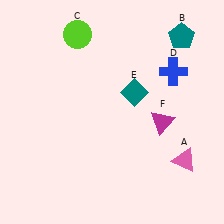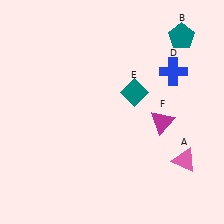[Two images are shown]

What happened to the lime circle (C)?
The lime circle (C) was removed in Image 2. It was in the top-left area of Image 1.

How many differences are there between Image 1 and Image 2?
There is 1 difference between the two images.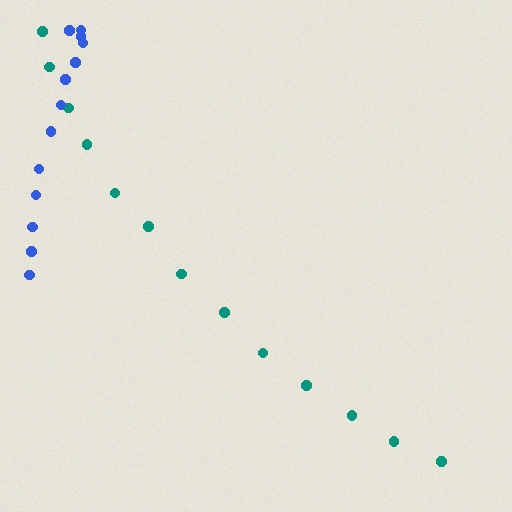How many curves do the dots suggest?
There are 2 distinct paths.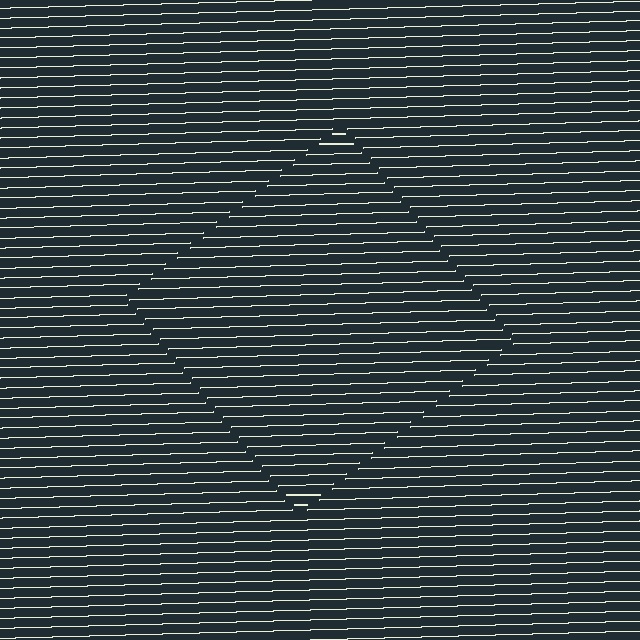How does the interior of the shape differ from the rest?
The interior of the shape contains the same grating, shifted by half a period — the contour is defined by the phase discontinuity where line-ends from the inner and outer gratings abut.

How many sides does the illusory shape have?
4 sides — the line-ends trace a square.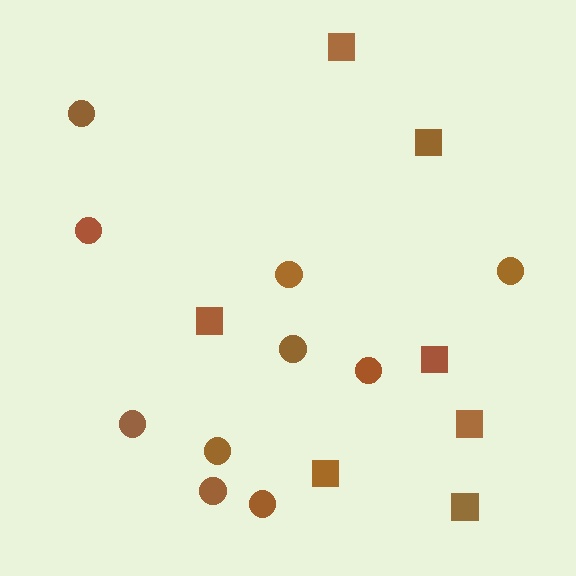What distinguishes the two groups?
There are 2 groups: one group of squares (7) and one group of circles (10).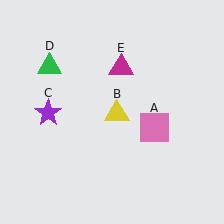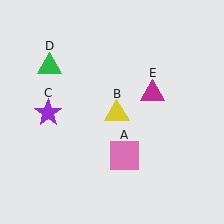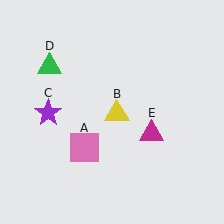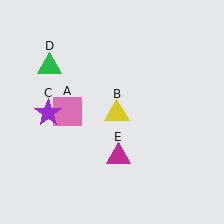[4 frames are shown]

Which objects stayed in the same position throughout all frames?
Yellow triangle (object B) and purple star (object C) and green triangle (object D) remained stationary.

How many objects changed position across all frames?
2 objects changed position: pink square (object A), magenta triangle (object E).